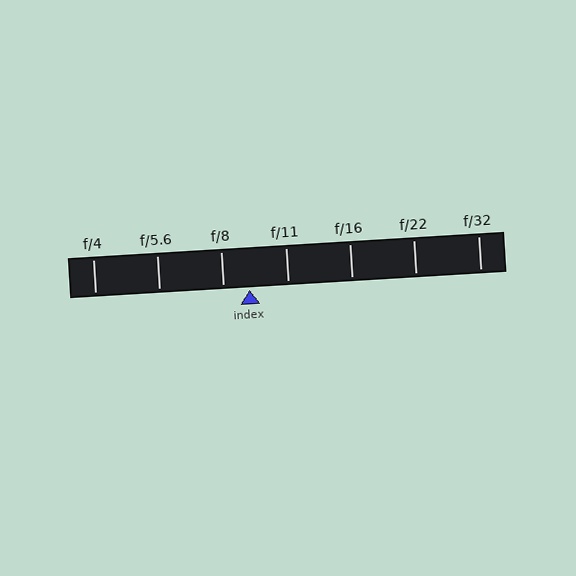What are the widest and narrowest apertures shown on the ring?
The widest aperture shown is f/4 and the narrowest is f/32.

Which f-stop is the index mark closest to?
The index mark is closest to f/8.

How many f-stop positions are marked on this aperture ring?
There are 7 f-stop positions marked.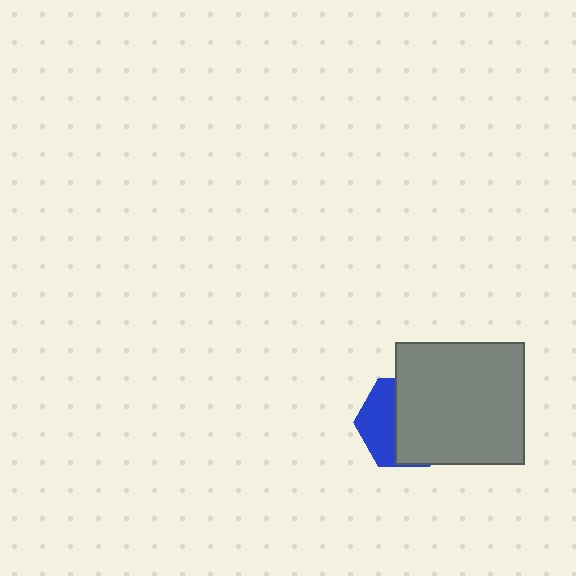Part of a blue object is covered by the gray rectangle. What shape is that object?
It is a hexagon.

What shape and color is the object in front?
The object in front is a gray rectangle.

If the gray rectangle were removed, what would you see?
You would see the complete blue hexagon.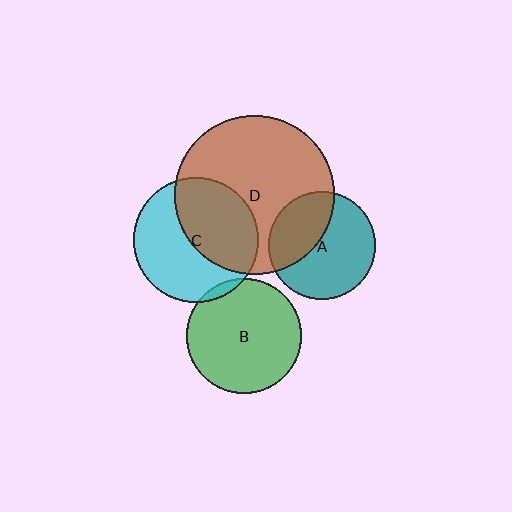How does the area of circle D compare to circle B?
Approximately 1.9 times.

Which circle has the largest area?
Circle D (brown).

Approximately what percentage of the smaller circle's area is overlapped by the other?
Approximately 40%.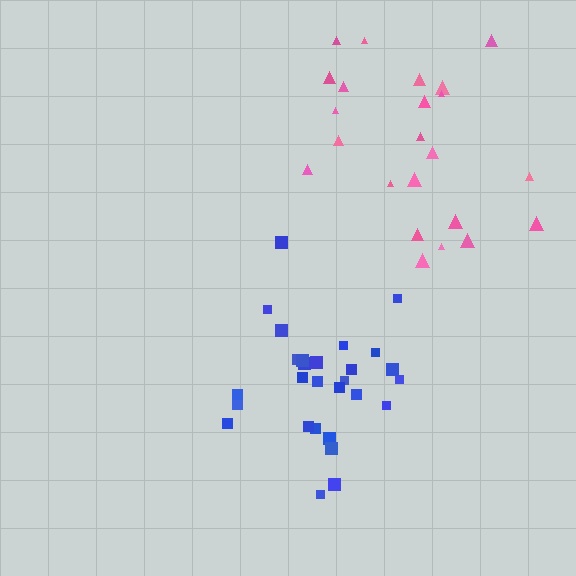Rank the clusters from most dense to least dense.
blue, pink.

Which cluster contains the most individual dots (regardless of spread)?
Blue (28).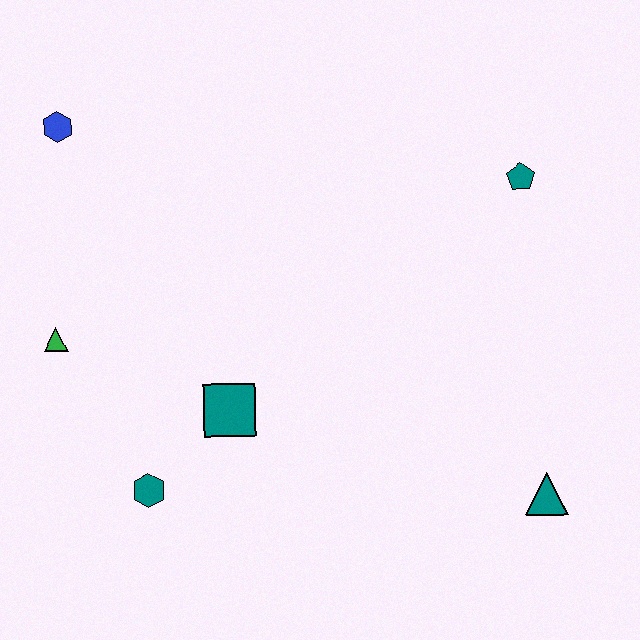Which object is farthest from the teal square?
The teal pentagon is farthest from the teal square.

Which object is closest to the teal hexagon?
The teal square is closest to the teal hexagon.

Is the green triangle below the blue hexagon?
Yes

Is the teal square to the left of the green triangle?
No